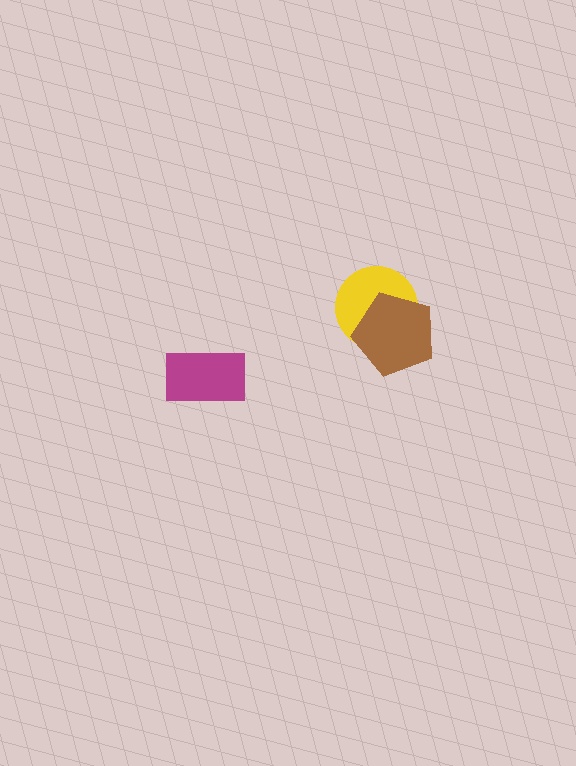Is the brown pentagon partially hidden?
No, no other shape covers it.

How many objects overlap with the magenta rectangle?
0 objects overlap with the magenta rectangle.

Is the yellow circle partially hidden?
Yes, it is partially covered by another shape.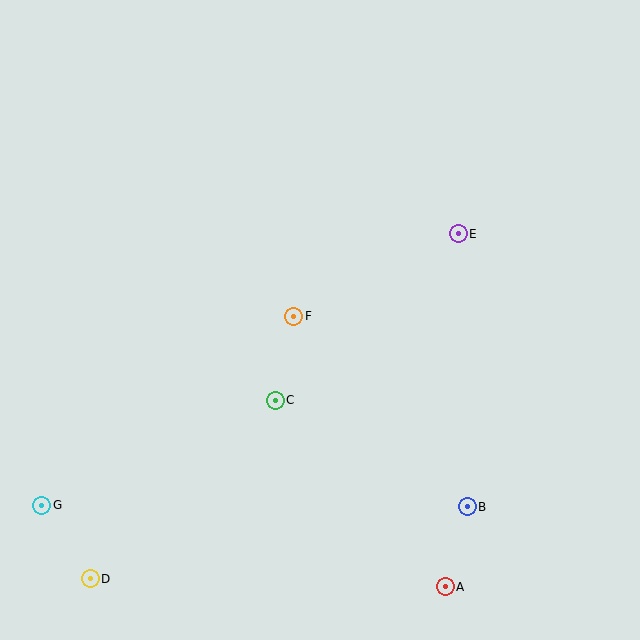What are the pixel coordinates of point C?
Point C is at (275, 400).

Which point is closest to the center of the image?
Point F at (294, 316) is closest to the center.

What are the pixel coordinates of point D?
Point D is at (90, 579).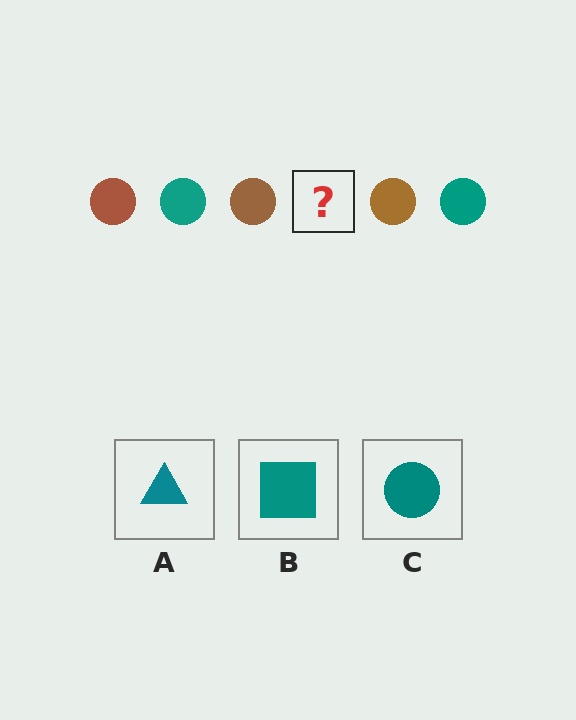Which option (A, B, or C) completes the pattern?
C.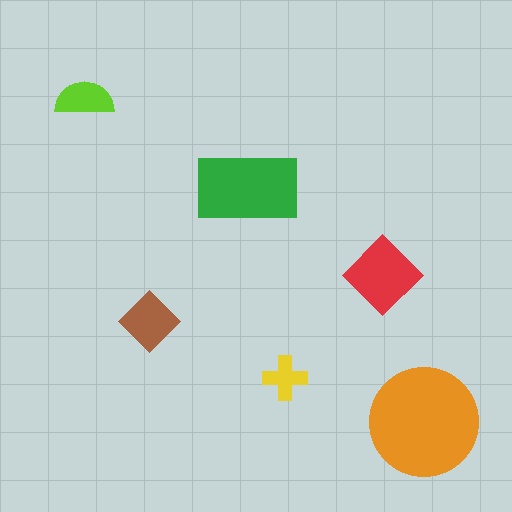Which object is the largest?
The orange circle.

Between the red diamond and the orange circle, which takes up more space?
The orange circle.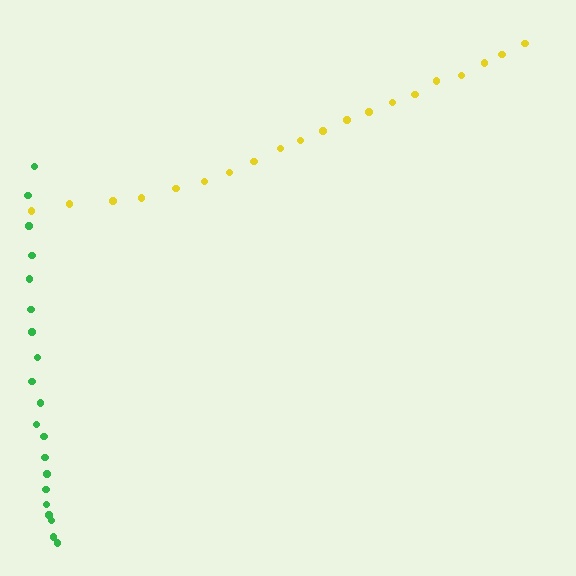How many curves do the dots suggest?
There are 2 distinct paths.